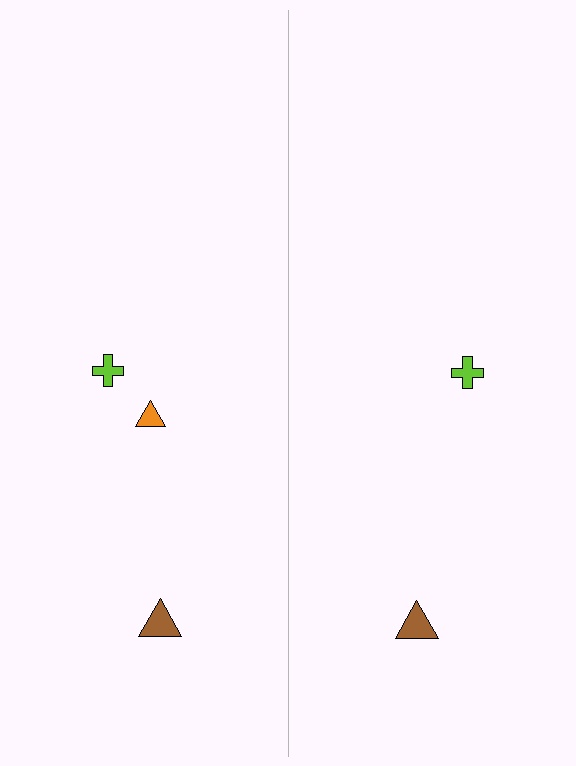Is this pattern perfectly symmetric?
No, the pattern is not perfectly symmetric. A orange triangle is missing from the right side.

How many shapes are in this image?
There are 5 shapes in this image.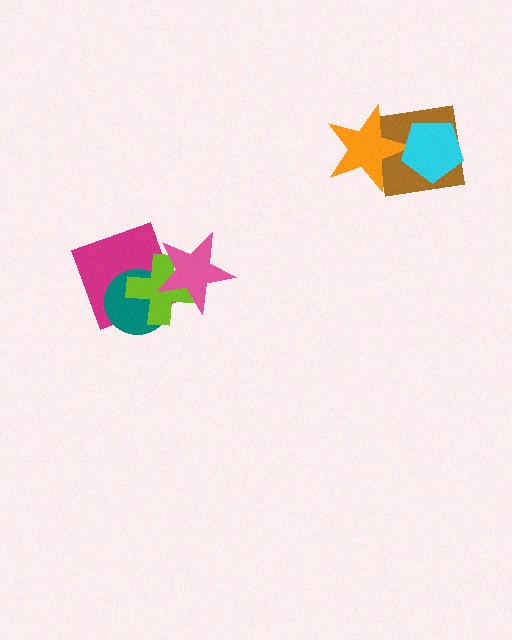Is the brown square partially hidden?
Yes, it is partially covered by another shape.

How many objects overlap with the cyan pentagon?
2 objects overlap with the cyan pentagon.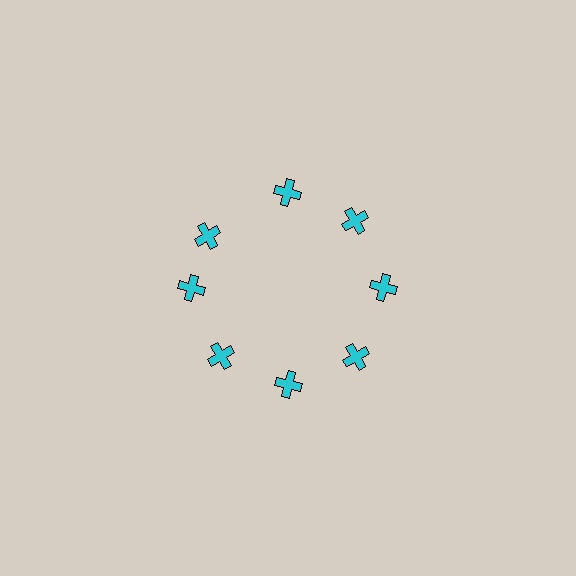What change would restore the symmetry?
The symmetry would be restored by rotating it back into even spacing with its neighbors so that all 8 crosses sit at equal angles and equal distance from the center.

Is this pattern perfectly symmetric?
No. The 8 cyan crosses are arranged in a ring, but one element near the 10 o'clock position is rotated out of alignment along the ring, breaking the 8-fold rotational symmetry.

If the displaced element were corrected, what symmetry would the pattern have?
It would have 8-fold rotational symmetry — the pattern would map onto itself every 45 degrees.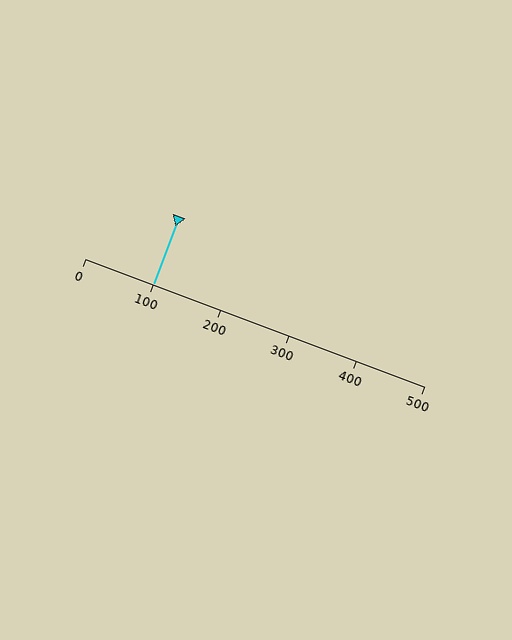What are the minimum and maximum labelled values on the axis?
The axis runs from 0 to 500.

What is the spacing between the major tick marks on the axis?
The major ticks are spaced 100 apart.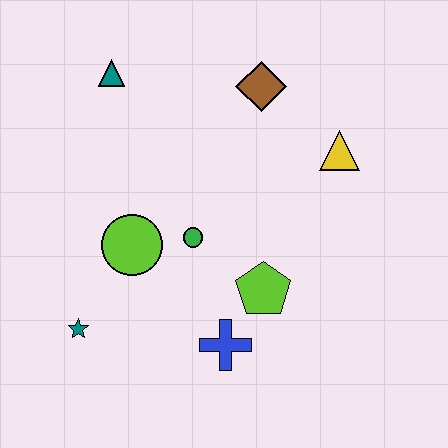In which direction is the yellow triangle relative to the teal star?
The yellow triangle is to the right of the teal star.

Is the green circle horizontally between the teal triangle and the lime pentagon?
Yes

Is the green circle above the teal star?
Yes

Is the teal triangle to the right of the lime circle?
No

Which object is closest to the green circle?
The lime circle is closest to the green circle.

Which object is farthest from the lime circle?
The yellow triangle is farthest from the lime circle.